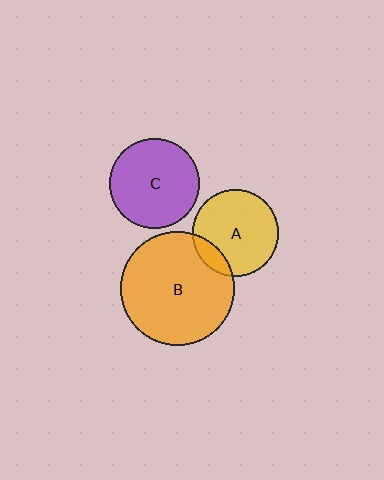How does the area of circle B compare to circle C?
Approximately 1.6 times.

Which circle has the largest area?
Circle B (orange).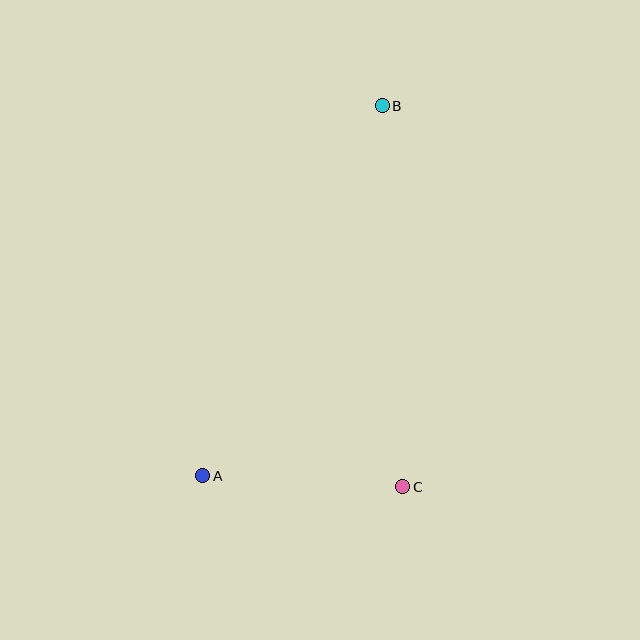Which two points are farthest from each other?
Points A and B are farthest from each other.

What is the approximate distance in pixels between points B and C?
The distance between B and C is approximately 382 pixels.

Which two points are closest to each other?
Points A and C are closest to each other.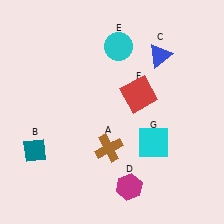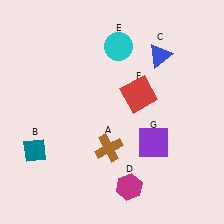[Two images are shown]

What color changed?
The square (G) changed from cyan in Image 1 to purple in Image 2.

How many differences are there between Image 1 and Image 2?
There is 1 difference between the two images.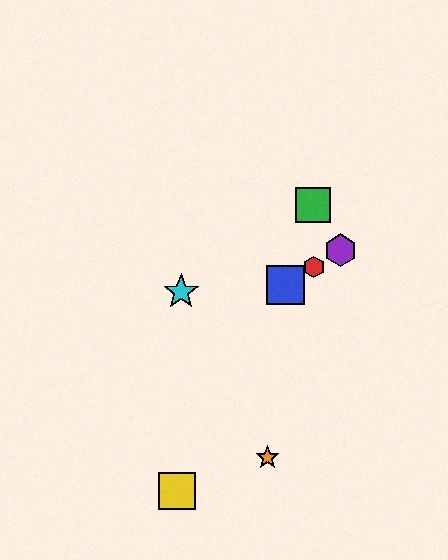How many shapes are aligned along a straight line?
3 shapes (the red hexagon, the blue square, the purple hexagon) are aligned along a straight line.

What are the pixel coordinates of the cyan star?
The cyan star is at (181, 292).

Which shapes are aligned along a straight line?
The red hexagon, the blue square, the purple hexagon are aligned along a straight line.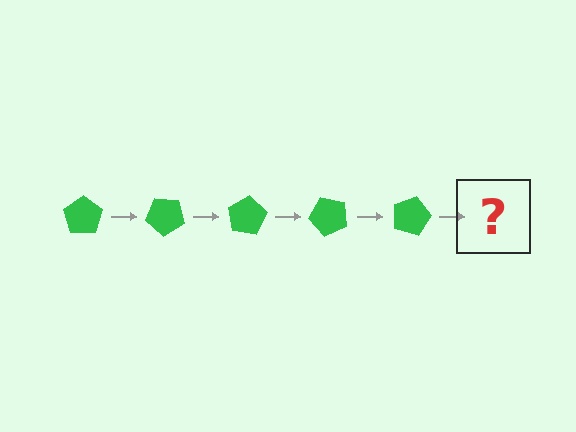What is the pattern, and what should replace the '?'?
The pattern is that the pentagon rotates 40 degrees each step. The '?' should be a green pentagon rotated 200 degrees.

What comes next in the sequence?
The next element should be a green pentagon rotated 200 degrees.